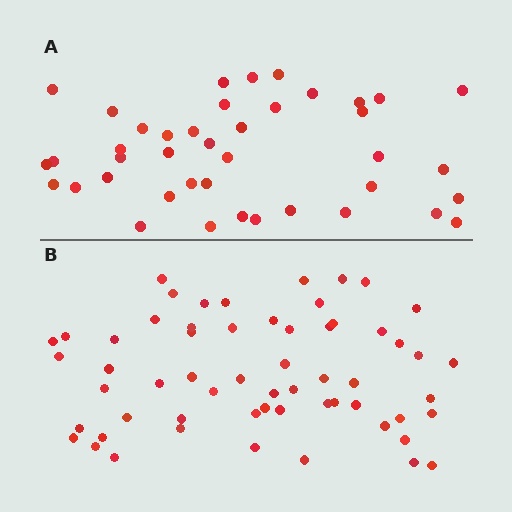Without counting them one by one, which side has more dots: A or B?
Region B (the bottom region) has more dots.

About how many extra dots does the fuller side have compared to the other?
Region B has approximately 20 more dots than region A.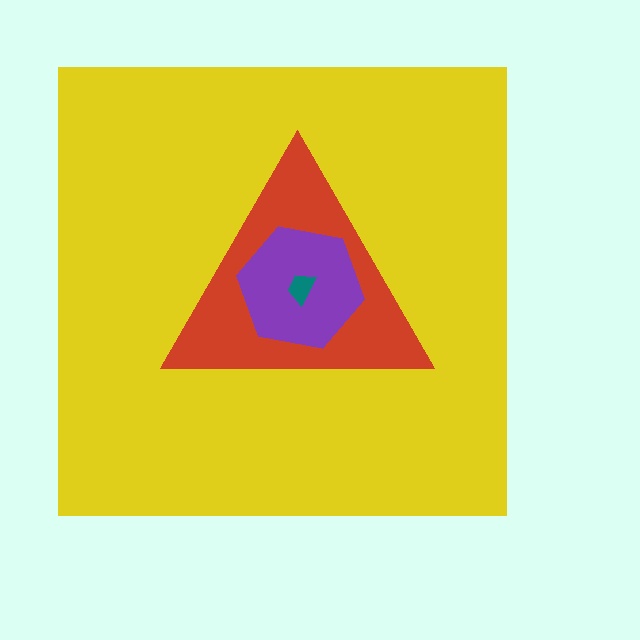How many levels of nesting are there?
4.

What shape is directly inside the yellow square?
The red triangle.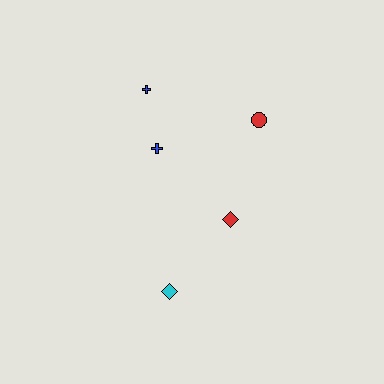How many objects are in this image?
There are 5 objects.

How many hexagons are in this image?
There are no hexagons.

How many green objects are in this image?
There are no green objects.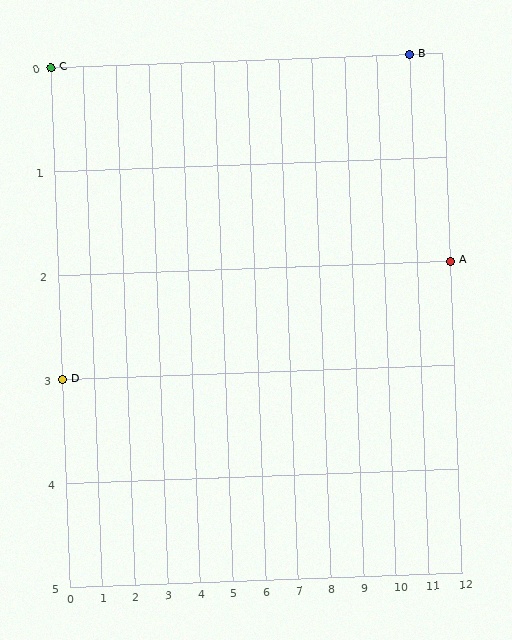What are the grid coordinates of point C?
Point C is at grid coordinates (0, 0).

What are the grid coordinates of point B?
Point B is at grid coordinates (11, 0).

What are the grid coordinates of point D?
Point D is at grid coordinates (0, 3).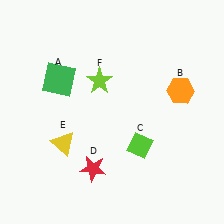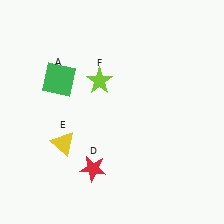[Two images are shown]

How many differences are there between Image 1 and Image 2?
There are 2 differences between the two images.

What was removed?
The lime diamond (C), the orange hexagon (B) were removed in Image 2.